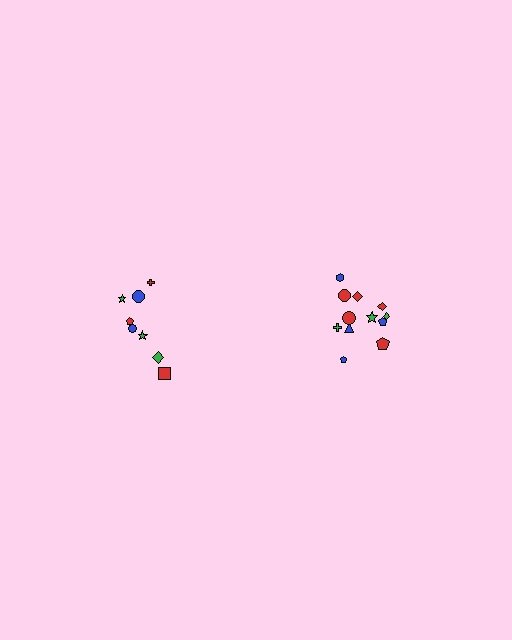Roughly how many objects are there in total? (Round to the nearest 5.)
Roughly 20 objects in total.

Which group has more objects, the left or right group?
The right group.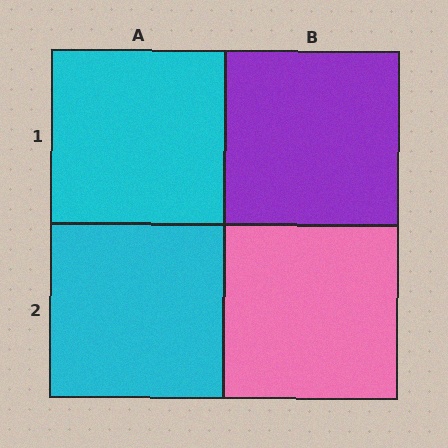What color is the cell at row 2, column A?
Cyan.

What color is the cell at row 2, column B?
Pink.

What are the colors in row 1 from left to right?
Cyan, purple.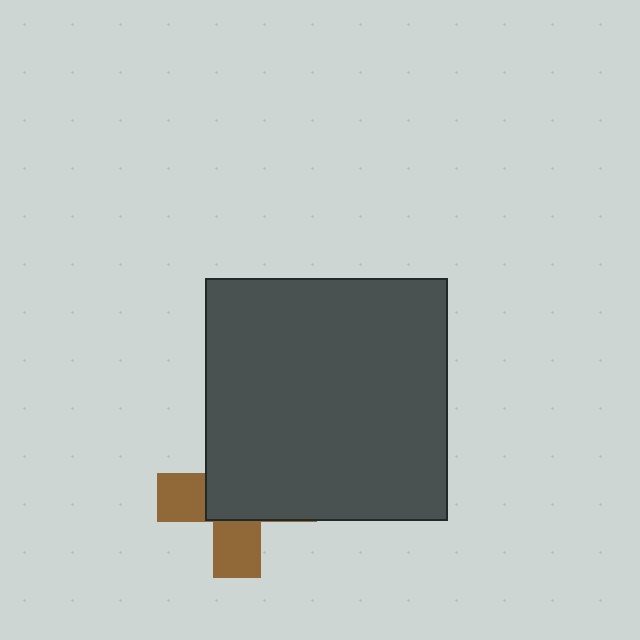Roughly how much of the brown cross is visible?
A small part of it is visible (roughly 38%).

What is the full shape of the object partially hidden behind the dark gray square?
The partially hidden object is a brown cross.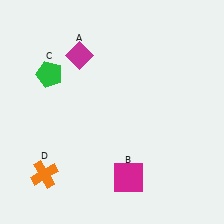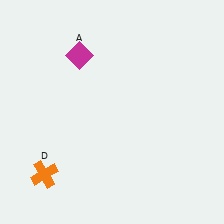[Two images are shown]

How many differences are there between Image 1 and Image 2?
There are 2 differences between the two images.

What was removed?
The green pentagon (C), the magenta square (B) were removed in Image 2.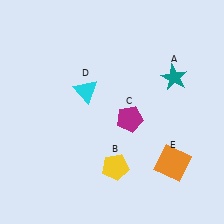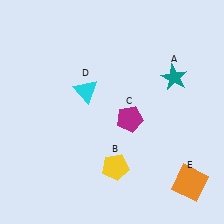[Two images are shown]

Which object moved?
The orange square (E) moved down.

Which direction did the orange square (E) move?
The orange square (E) moved down.